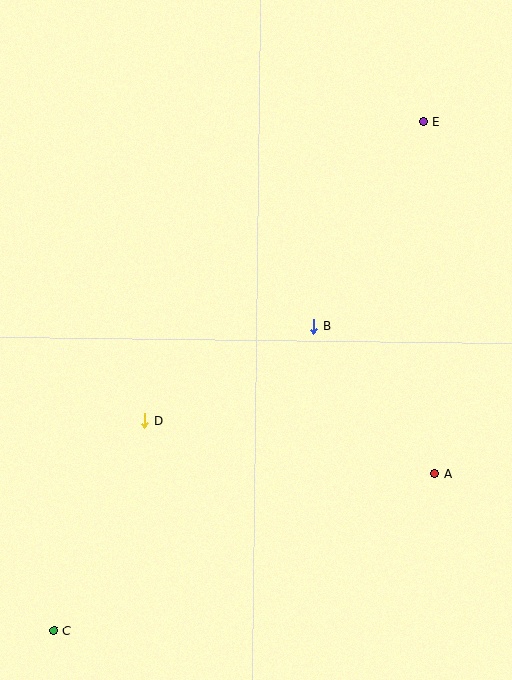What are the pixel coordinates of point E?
Point E is at (423, 122).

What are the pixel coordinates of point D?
Point D is at (145, 421).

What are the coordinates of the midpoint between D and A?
The midpoint between D and A is at (290, 447).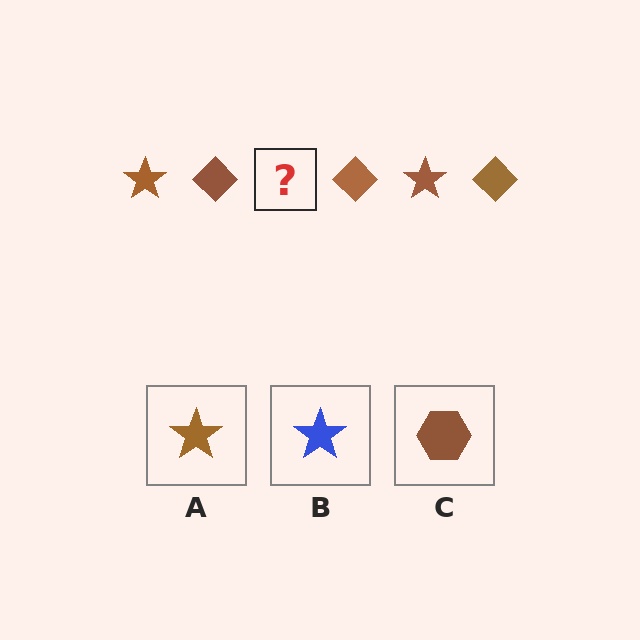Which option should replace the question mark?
Option A.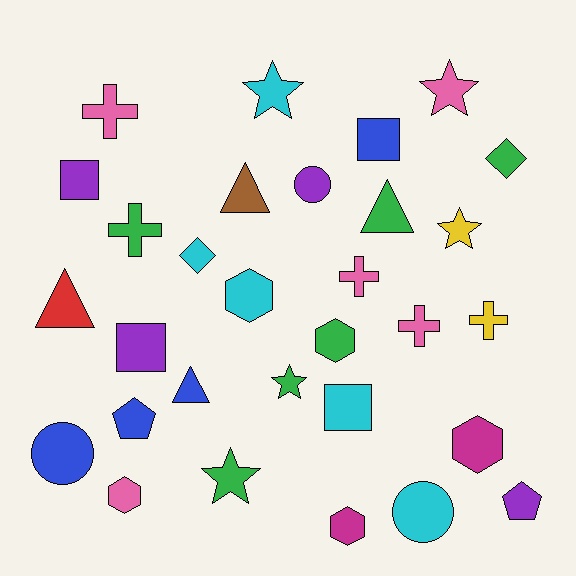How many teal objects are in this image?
There are no teal objects.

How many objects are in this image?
There are 30 objects.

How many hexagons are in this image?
There are 5 hexagons.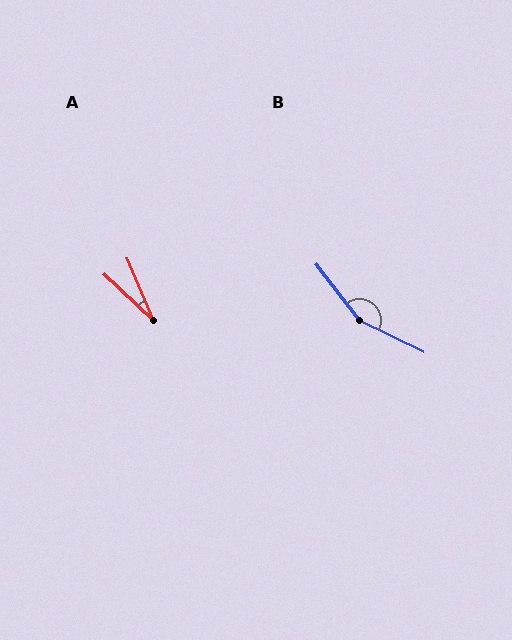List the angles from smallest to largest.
A (23°), B (153°).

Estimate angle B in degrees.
Approximately 153 degrees.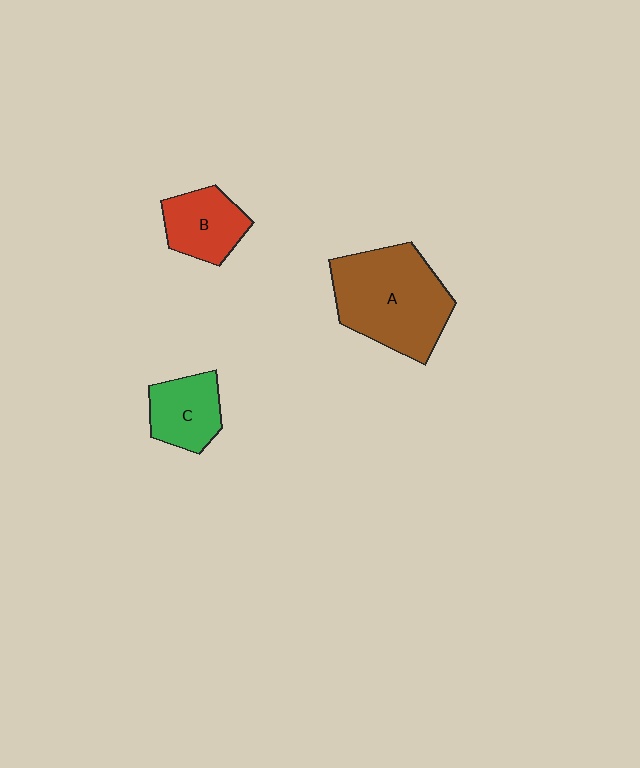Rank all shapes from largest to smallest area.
From largest to smallest: A (brown), B (red), C (green).